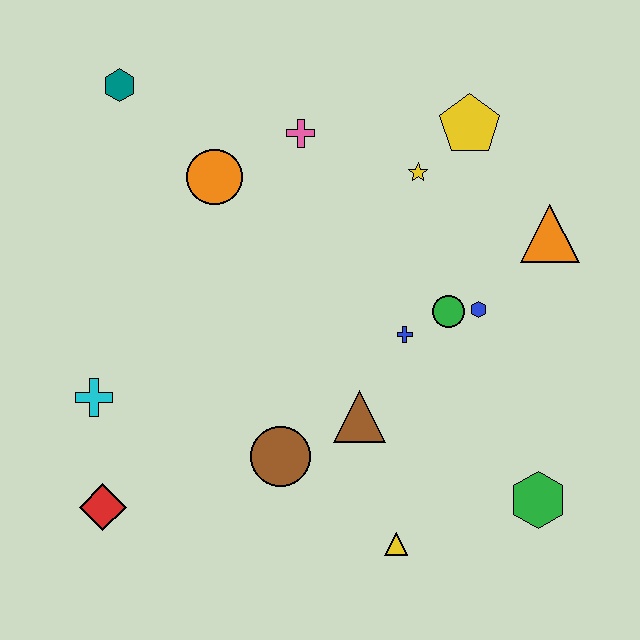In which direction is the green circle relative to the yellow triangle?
The green circle is above the yellow triangle.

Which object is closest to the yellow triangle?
The brown triangle is closest to the yellow triangle.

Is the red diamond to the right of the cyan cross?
Yes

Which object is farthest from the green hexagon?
The teal hexagon is farthest from the green hexagon.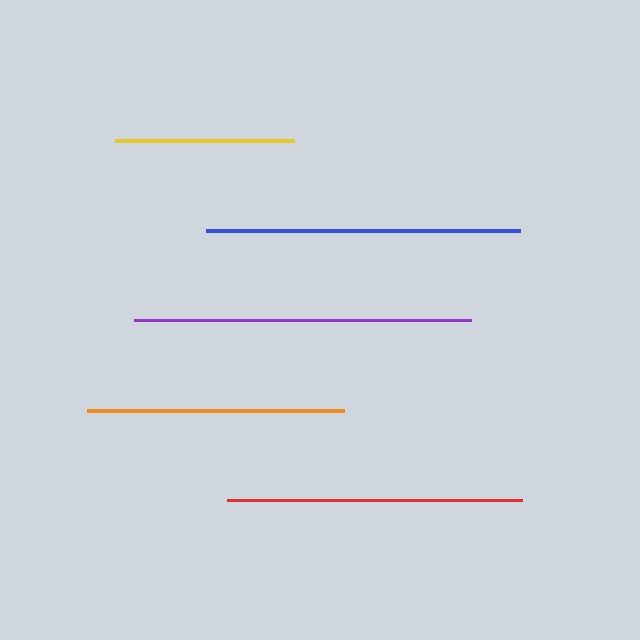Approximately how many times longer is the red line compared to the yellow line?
The red line is approximately 1.6 times the length of the yellow line.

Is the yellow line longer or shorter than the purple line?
The purple line is longer than the yellow line.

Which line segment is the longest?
The purple line is the longest at approximately 337 pixels.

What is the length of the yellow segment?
The yellow segment is approximately 179 pixels long.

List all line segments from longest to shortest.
From longest to shortest: purple, blue, red, orange, yellow.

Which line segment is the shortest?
The yellow line is the shortest at approximately 179 pixels.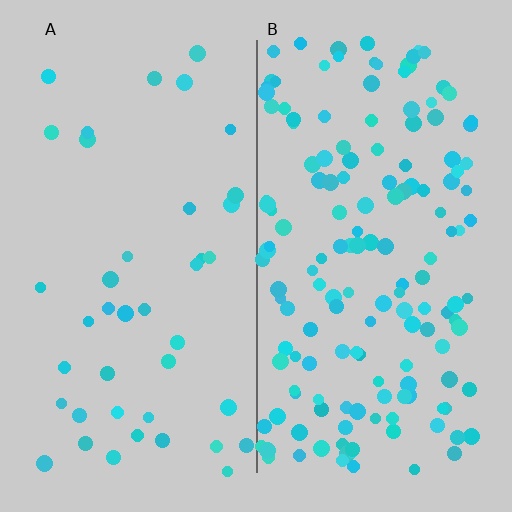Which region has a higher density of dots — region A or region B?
B (the right).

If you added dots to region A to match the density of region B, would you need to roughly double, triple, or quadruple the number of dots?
Approximately quadruple.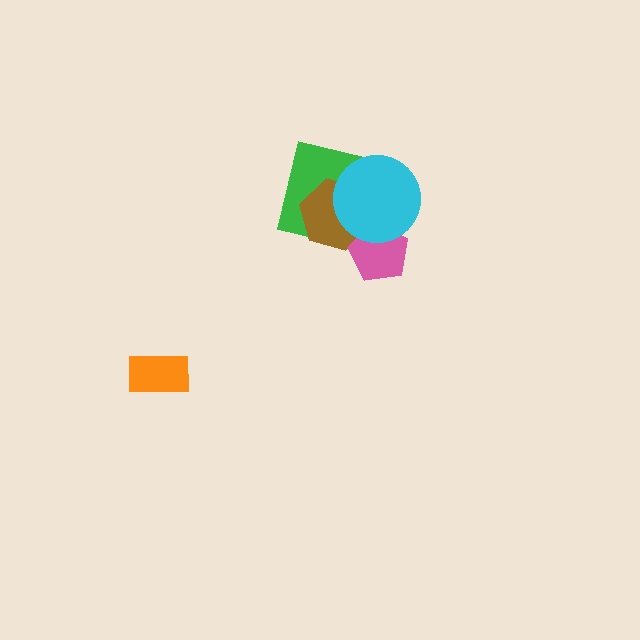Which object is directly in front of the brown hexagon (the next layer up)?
The pink pentagon is directly in front of the brown hexagon.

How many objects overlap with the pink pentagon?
2 objects overlap with the pink pentagon.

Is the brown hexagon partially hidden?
Yes, it is partially covered by another shape.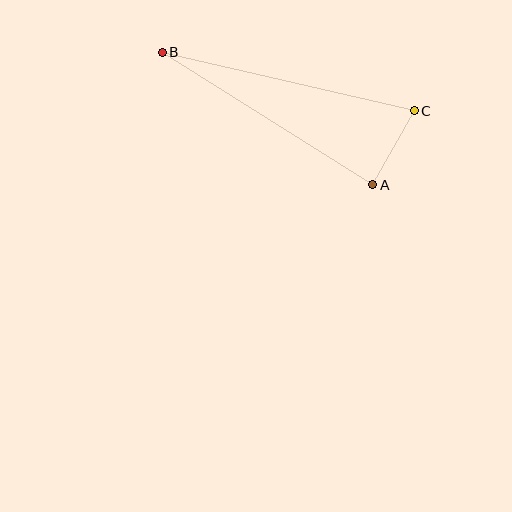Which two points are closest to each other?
Points A and C are closest to each other.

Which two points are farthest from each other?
Points B and C are farthest from each other.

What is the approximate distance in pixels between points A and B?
The distance between A and B is approximately 249 pixels.